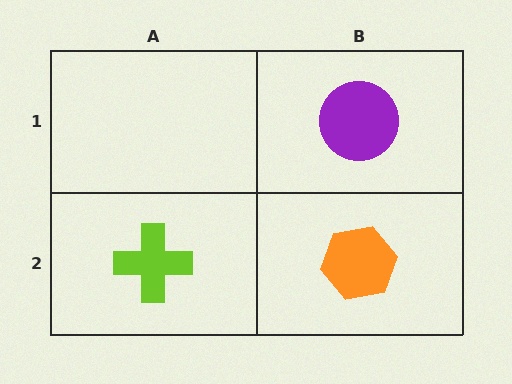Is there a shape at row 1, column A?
No, that cell is empty.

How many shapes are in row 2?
2 shapes.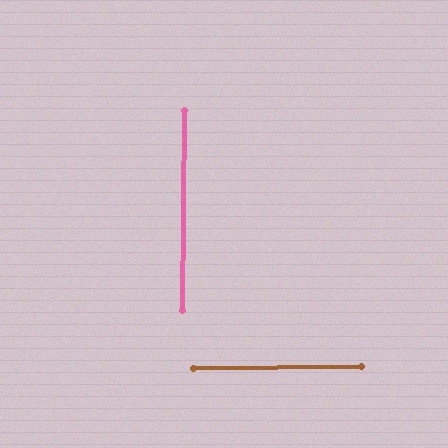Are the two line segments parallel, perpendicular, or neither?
Perpendicular — they meet at approximately 88°.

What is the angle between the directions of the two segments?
Approximately 88 degrees.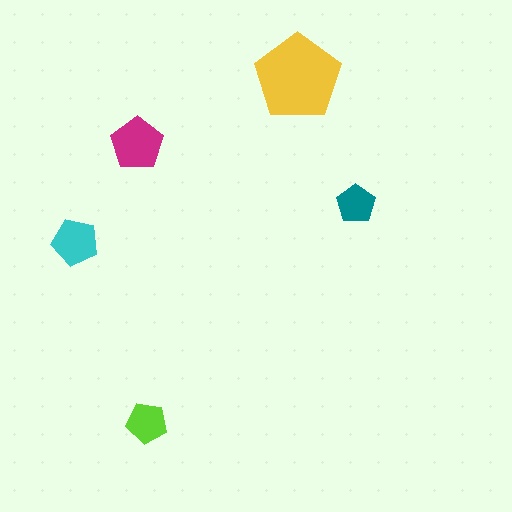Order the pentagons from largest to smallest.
the yellow one, the magenta one, the cyan one, the lime one, the teal one.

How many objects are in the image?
There are 5 objects in the image.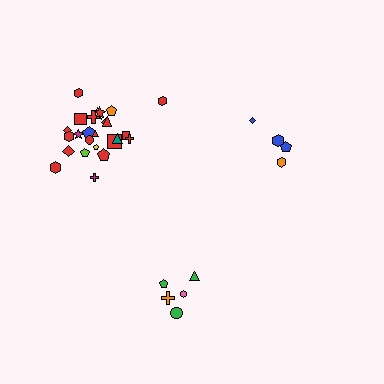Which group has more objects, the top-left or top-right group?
The top-left group.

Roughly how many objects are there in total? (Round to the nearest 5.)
Roughly 35 objects in total.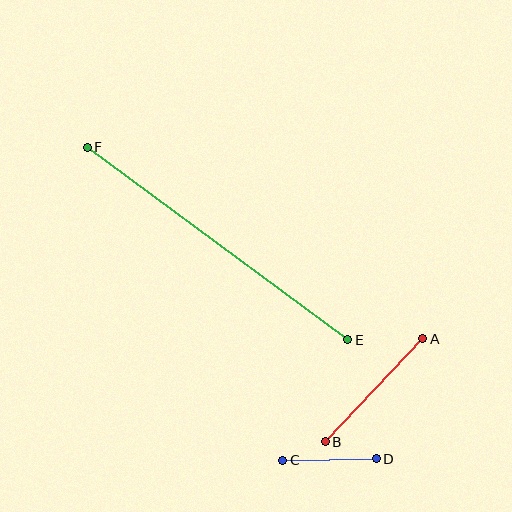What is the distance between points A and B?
The distance is approximately 142 pixels.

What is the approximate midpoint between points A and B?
The midpoint is at approximately (374, 390) pixels.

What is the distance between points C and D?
The distance is approximately 94 pixels.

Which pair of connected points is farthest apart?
Points E and F are farthest apart.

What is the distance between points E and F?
The distance is approximately 324 pixels.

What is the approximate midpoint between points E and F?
The midpoint is at approximately (218, 243) pixels.